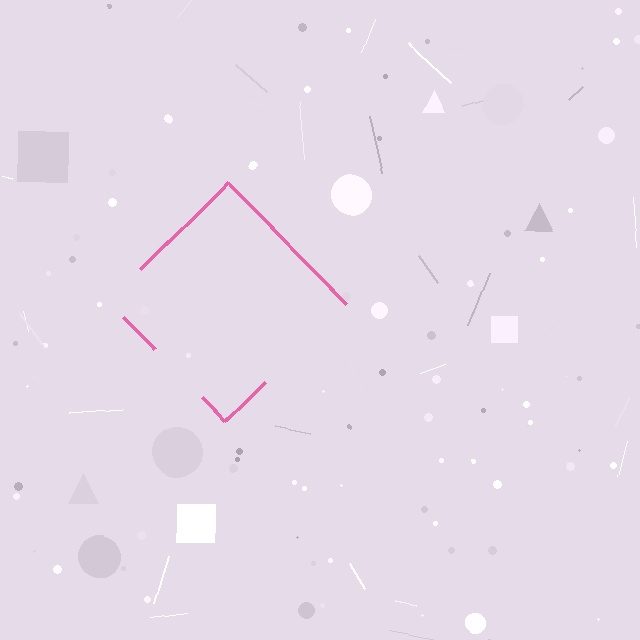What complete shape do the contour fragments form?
The contour fragments form a diamond.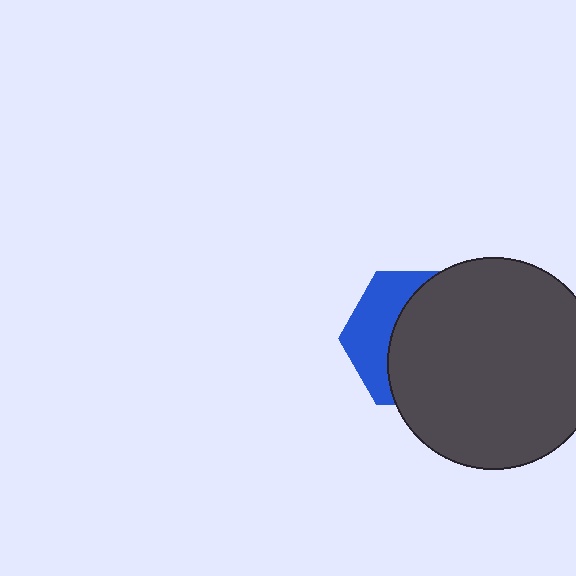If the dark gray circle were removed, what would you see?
You would see the complete blue hexagon.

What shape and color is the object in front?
The object in front is a dark gray circle.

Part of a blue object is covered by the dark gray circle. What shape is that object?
It is a hexagon.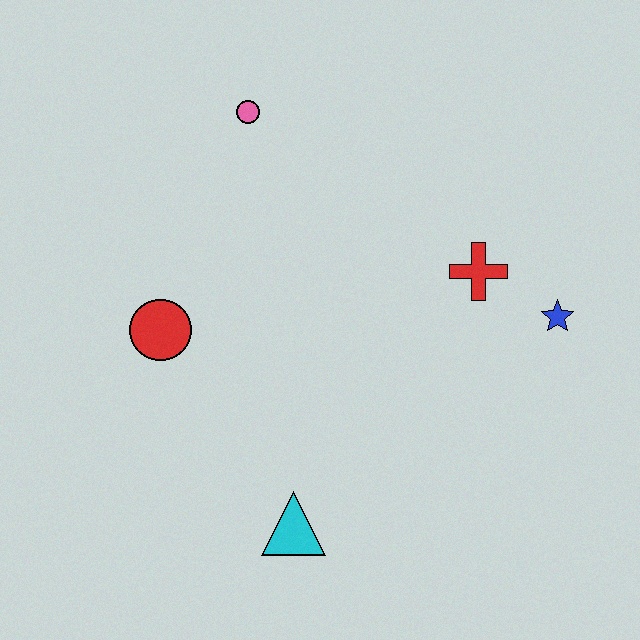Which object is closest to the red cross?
The blue star is closest to the red cross.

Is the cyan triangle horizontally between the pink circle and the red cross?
Yes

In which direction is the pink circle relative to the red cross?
The pink circle is to the left of the red cross.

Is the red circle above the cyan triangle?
Yes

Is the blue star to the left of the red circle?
No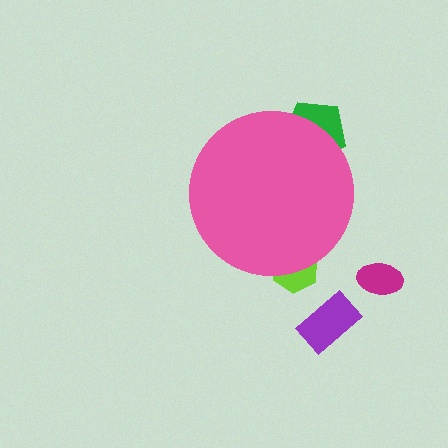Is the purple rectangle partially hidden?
No, the purple rectangle is fully visible.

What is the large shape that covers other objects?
A pink circle.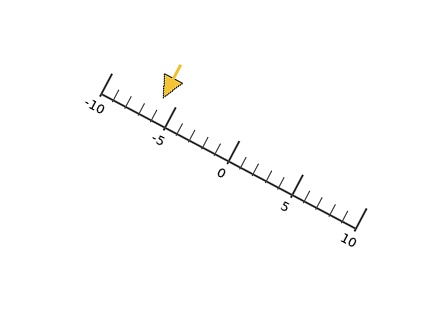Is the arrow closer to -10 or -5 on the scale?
The arrow is closer to -5.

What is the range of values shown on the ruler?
The ruler shows values from -10 to 10.